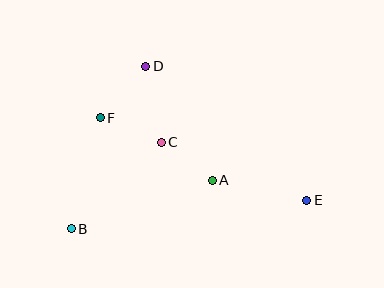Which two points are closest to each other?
Points A and C are closest to each other.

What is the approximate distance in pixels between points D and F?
The distance between D and F is approximately 69 pixels.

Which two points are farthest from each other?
Points B and E are farthest from each other.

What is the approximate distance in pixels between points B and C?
The distance between B and C is approximately 125 pixels.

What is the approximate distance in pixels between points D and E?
The distance between D and E is approximately 210 pixels.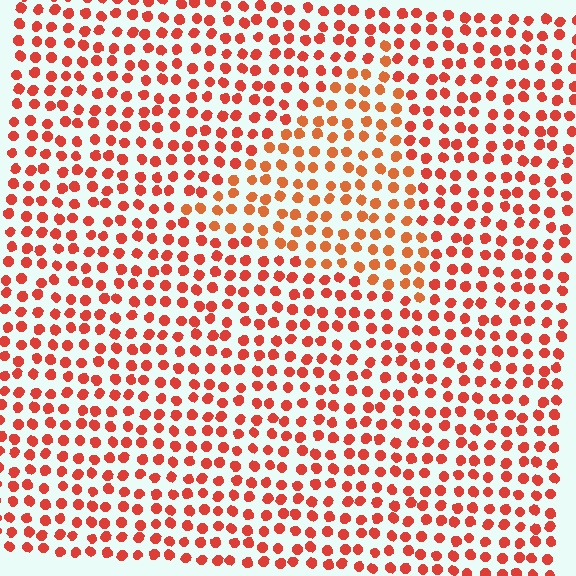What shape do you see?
I see a triangle.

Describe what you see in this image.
The image is filled with small red elements in a uniform arrangement. A triangle-shaped region is visible where the elements are tinted to a slightly different hue, forming a subtle color boundary.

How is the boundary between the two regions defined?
The boundary is defined purely by a slight shift in hue (about 17 degrees). Spacing, size, and orientation are identical on both sides.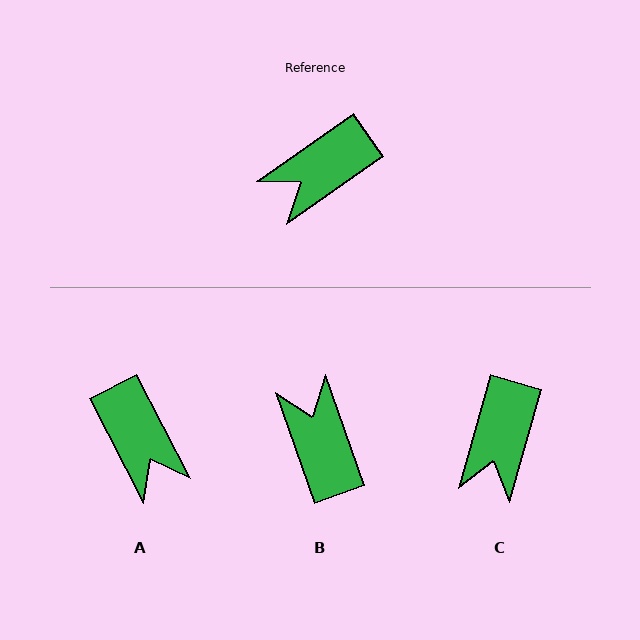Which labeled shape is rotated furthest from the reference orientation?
B, about 106 degrees away.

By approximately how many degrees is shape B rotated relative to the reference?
Approximately 106 degrees clockwise.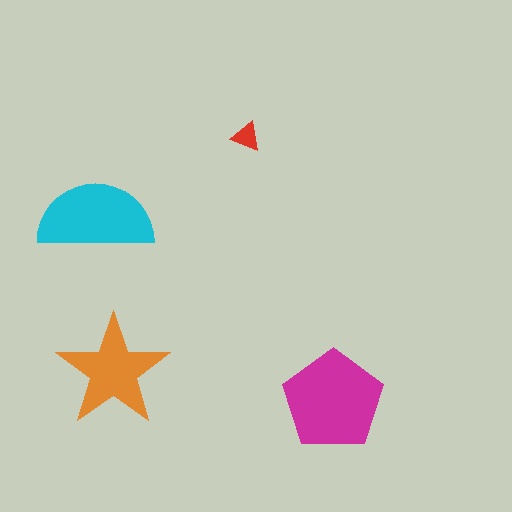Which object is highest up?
The red triangle is topmost.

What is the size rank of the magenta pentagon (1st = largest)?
1st.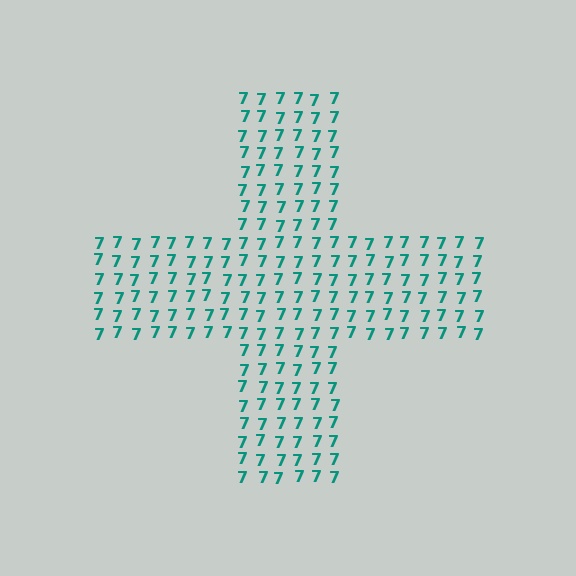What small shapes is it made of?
It is made of small digit 7's.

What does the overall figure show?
The overall figure shows a cross.